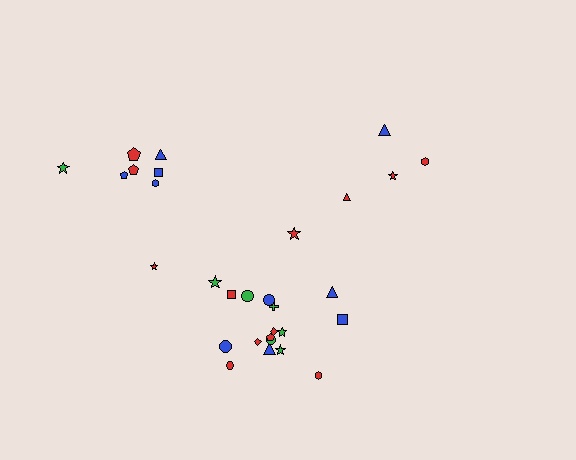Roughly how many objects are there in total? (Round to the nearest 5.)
Roughly 30 objects in total.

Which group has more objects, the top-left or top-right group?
The top-left group.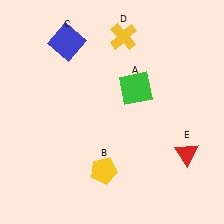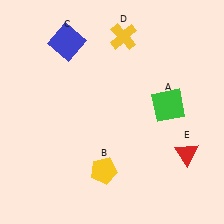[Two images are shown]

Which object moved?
The green square (A) moved right.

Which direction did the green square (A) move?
The green square (A) moved right.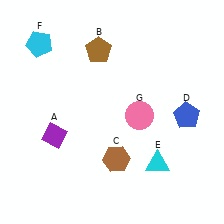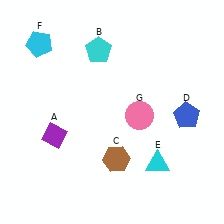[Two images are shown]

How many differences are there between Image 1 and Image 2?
There is 1 difference between the two images.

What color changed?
The pentagon (B) changed from brown in Image 1 to cyan in Image 2.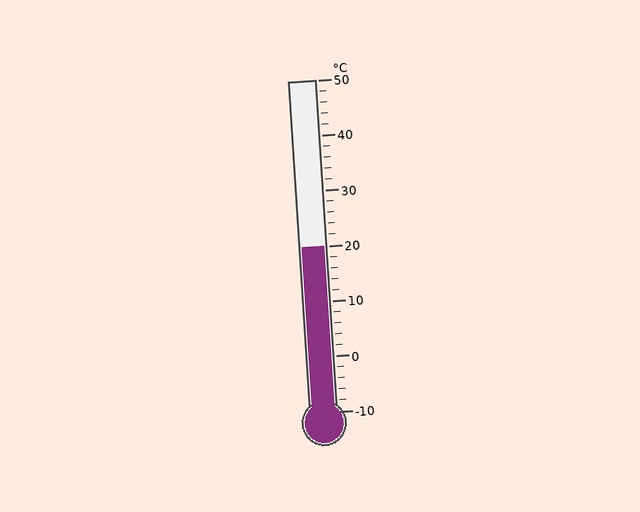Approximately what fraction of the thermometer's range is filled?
The thermometer is filled to approximately 50% of its range.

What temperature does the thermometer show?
The thermometer shows approximately 20°C.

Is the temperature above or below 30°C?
The temperature is below 30°C.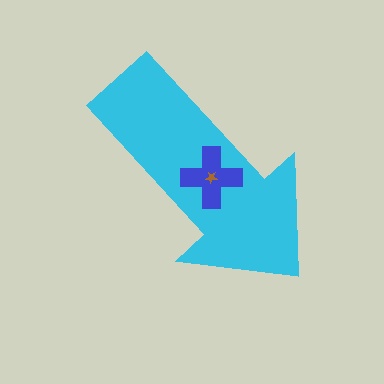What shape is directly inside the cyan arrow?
The blue cross.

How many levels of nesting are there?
3.